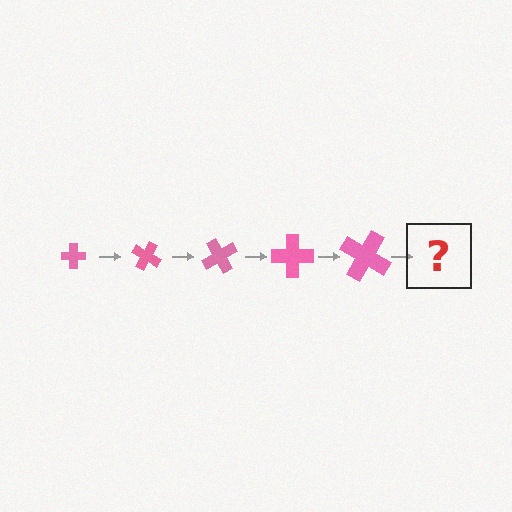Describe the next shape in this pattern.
It should be a cross, larger than the previous one and rotated 150 degrees from the start.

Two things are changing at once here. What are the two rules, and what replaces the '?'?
The two rules are that the cross grows larger each step and it rotates 30 degrees each step. The '?' should be a cross, larger than the previous one and rotated 150 degrees from the start.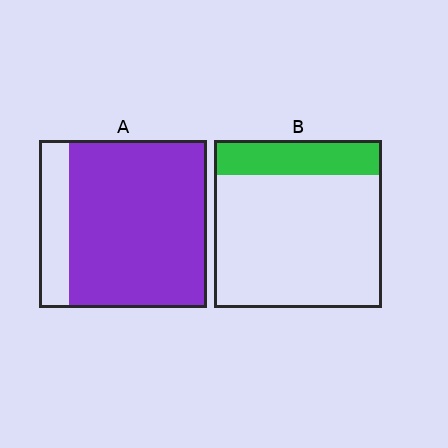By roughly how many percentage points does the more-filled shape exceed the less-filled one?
By roughly 60 percentage points (A over B).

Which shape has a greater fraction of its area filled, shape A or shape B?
Shape A.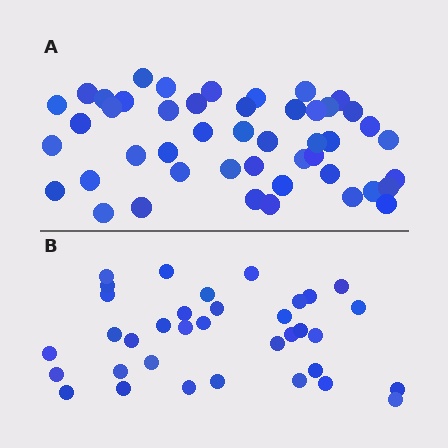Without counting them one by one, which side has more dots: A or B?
Region A (the top region) has more dots.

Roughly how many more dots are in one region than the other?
Region A has roughly 12 or so more dots than region B.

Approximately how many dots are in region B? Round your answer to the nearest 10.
About 40 dots. (The exact count is 35, which rounds to 40.)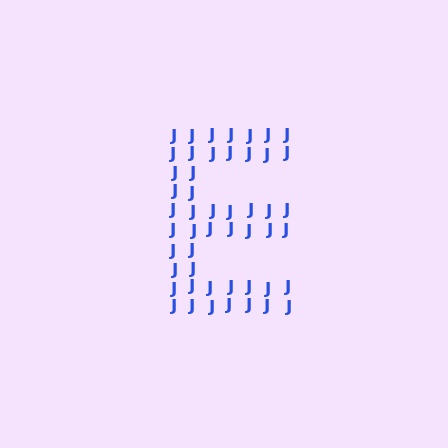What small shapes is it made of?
It is made of small letter J's.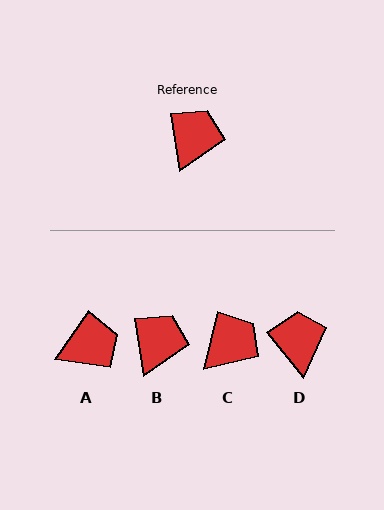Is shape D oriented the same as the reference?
No, it is off by about 30 degrees.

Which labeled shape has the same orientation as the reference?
B.